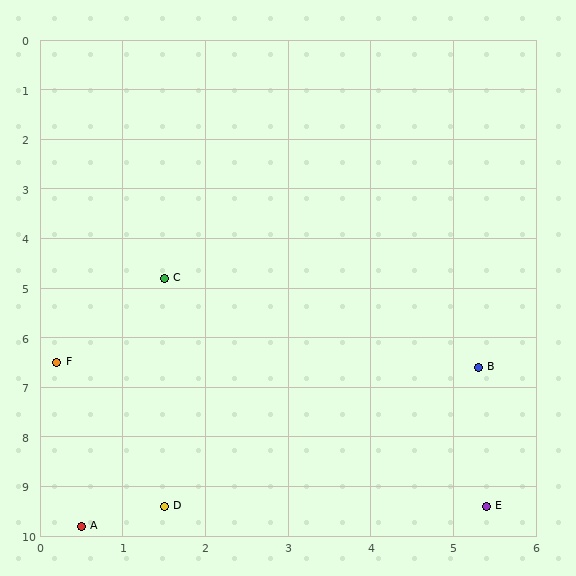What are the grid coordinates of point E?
Point E is at approximately (5.4, 9.4).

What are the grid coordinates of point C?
Point C is at approximately (1.5, 4.8).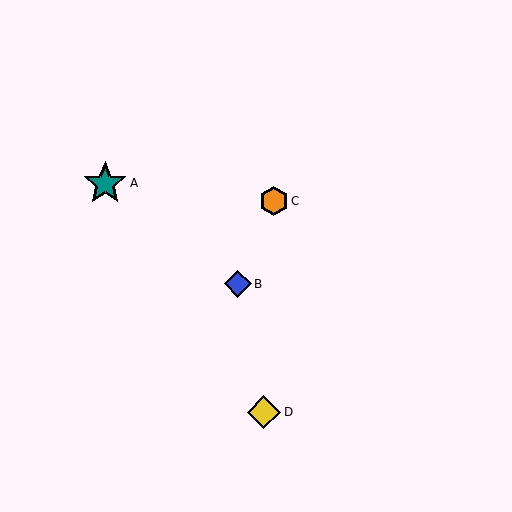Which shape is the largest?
The teal star (labeled A) is the largest.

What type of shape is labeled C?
Shape C is an orange hexagon.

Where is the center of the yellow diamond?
The center of the yellow diamond is at (264, 412).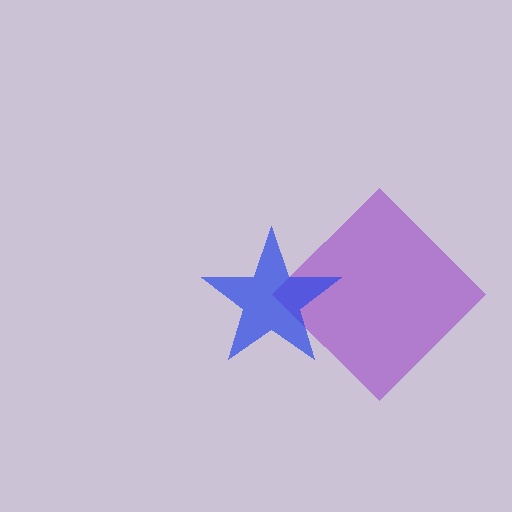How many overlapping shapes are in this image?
There are 2 overlapping shapes in the image.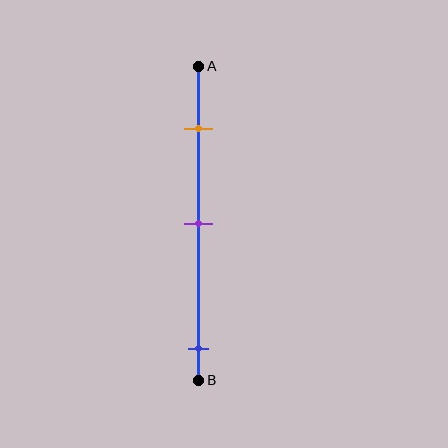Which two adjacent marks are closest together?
The orange and purple marks are the closest adjacent pair.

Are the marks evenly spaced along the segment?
No, the marks are not evenly spaced.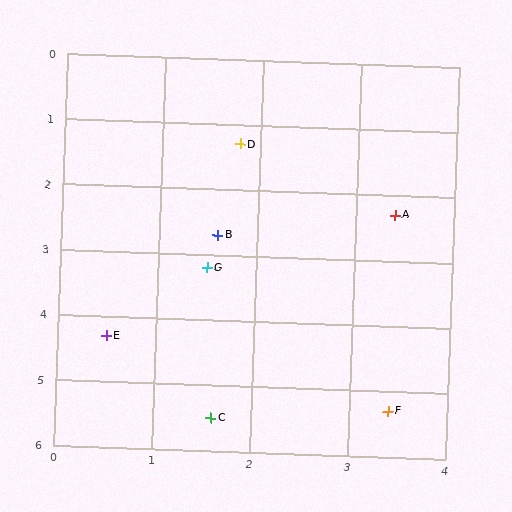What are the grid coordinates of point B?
Point B is at approximately (1.6, 2.7).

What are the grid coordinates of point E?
Point E is at approximately (0.5, 4.3).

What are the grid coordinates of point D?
Point D is at approximately (1.8, 1.3).